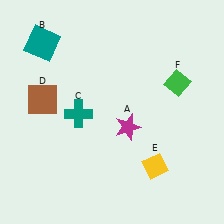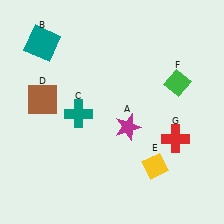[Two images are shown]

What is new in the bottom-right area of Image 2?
A red cross (G) was added in the bottom-right area of Image 2.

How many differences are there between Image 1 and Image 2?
There is 1 difference between the two images.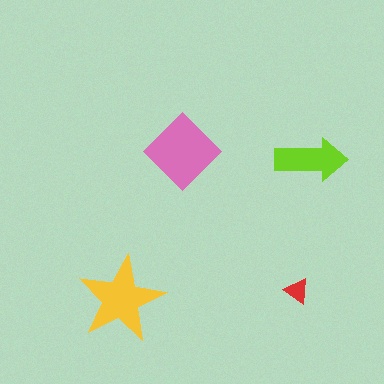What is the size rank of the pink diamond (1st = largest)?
1st.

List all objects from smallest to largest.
The red triangle, the lime arrow, the yellow star, the pink diamond.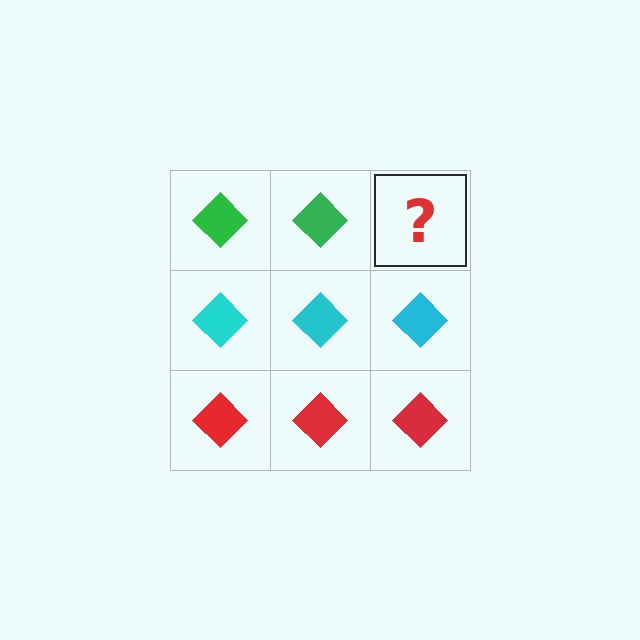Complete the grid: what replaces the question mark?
The question mark should be replaced with a green diamond.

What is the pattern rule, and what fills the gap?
The rule is that each row has a consistent color. The gap should be filled with a green diamond.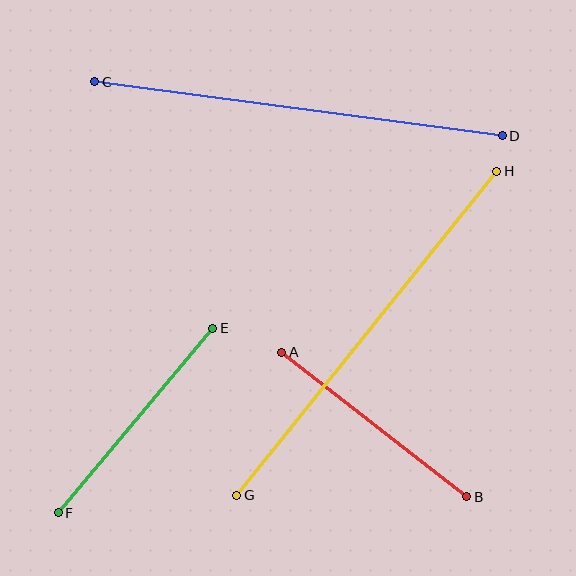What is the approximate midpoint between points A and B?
The midpoint is at approximately (374, 424) pixels.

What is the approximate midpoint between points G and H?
The midpoint is at approximately (367, 333) pixels.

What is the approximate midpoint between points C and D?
The midpoint is at approximately (299, 109) pixels.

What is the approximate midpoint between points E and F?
The midpoint is at approximately (136, 420) pixels.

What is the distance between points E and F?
The distance is approximately 241 pixels.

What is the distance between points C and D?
The distance is approximately 411 pixels.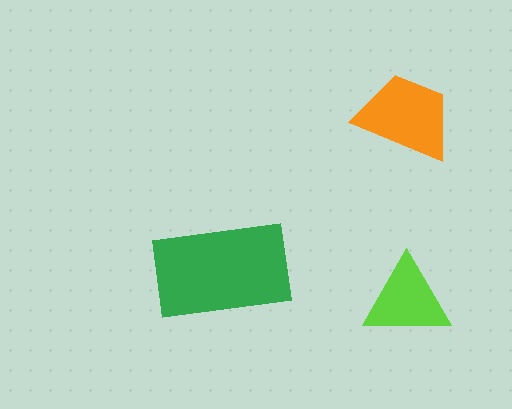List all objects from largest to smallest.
The green rectangle, the orange trapezoid, the lime triangle.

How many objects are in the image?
There are 3 objects in the image.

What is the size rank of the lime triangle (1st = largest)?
3rd.